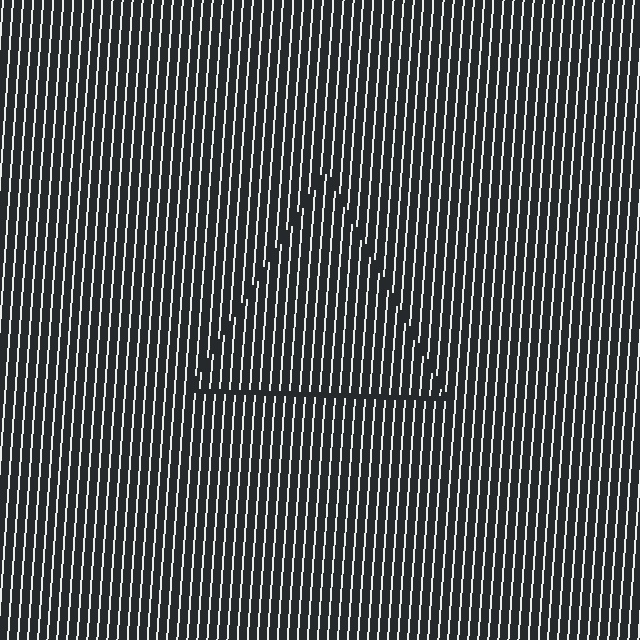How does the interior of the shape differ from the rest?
The interior of the shape contains the same grating, shifted by half a period — the contour is defined by the phase discontinuity where line-ends from the inner and outer gratings abut.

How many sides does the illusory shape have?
3 sides — the line-ends trace a triangle.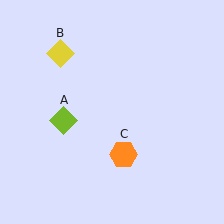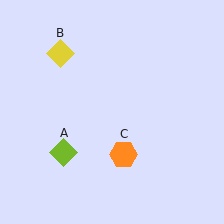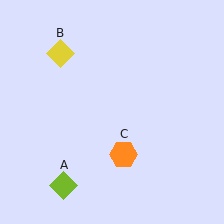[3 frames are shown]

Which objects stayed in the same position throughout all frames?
Yellow diamond (object B) and orange hexagon (object C) remained stationary.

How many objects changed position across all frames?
1 object changed position: lime diamond (object A).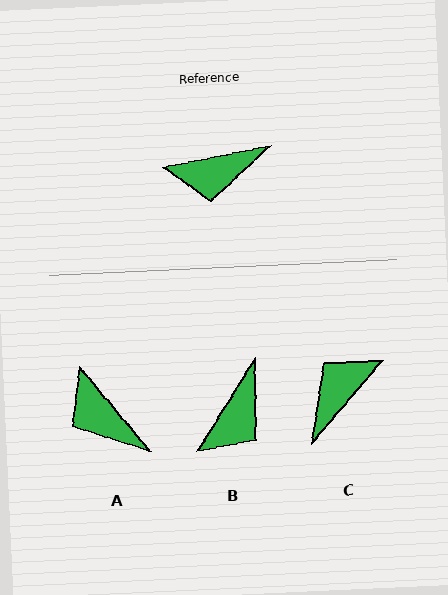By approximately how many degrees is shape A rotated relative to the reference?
Approximately 62 degrees clockwise.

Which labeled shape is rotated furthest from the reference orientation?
C, about 142 degrees away.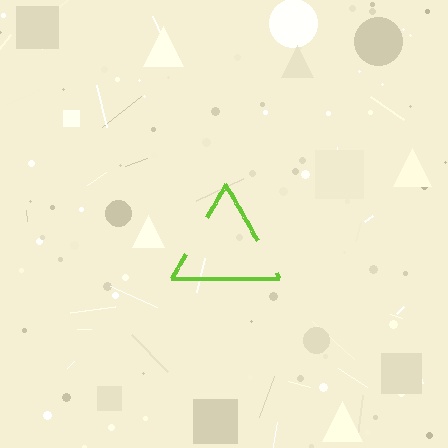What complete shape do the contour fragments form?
The contour fragments form a triangle.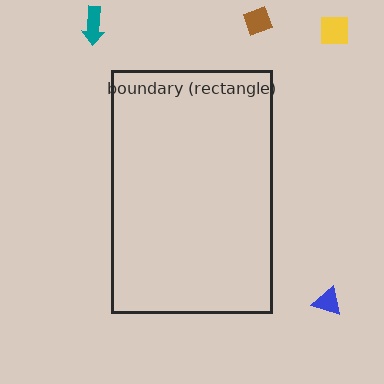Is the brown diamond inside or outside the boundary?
Outside.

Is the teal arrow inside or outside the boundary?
Outside.